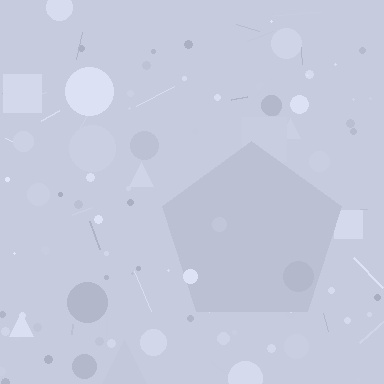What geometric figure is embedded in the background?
A pentagon is embedded in the background.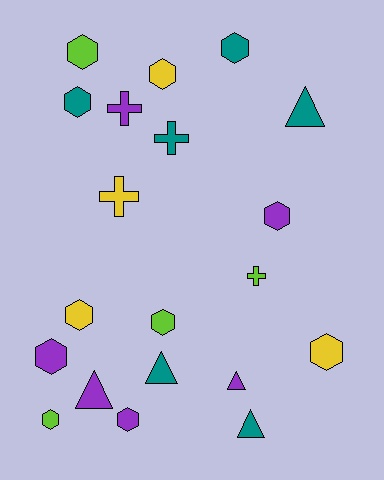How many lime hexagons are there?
There are 3 lime hexagons.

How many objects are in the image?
There are 20 objects.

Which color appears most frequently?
Teal, with 6 objects.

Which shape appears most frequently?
Hexagon, with 11 objects.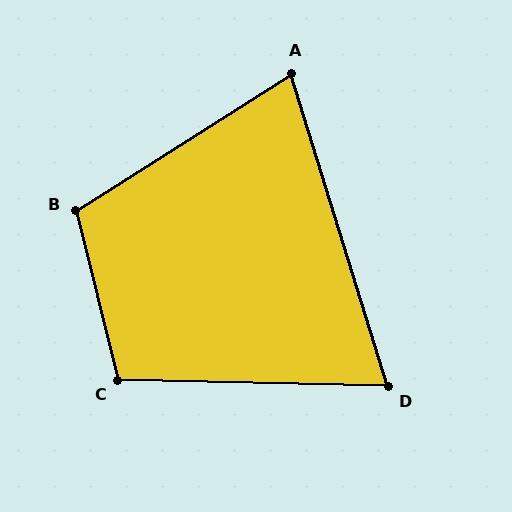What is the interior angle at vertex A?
Approximately 75 degrees (acute).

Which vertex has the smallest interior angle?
D, at approximately 71 degrees.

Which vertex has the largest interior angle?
B, at approximately 109 degrees.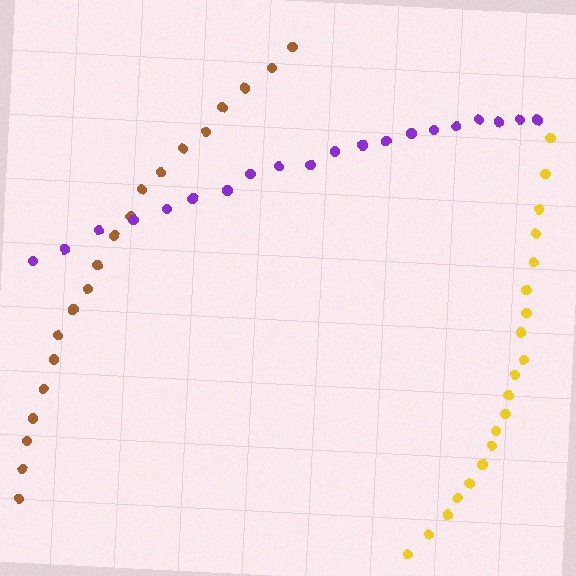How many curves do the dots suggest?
There are 3 distinct paths.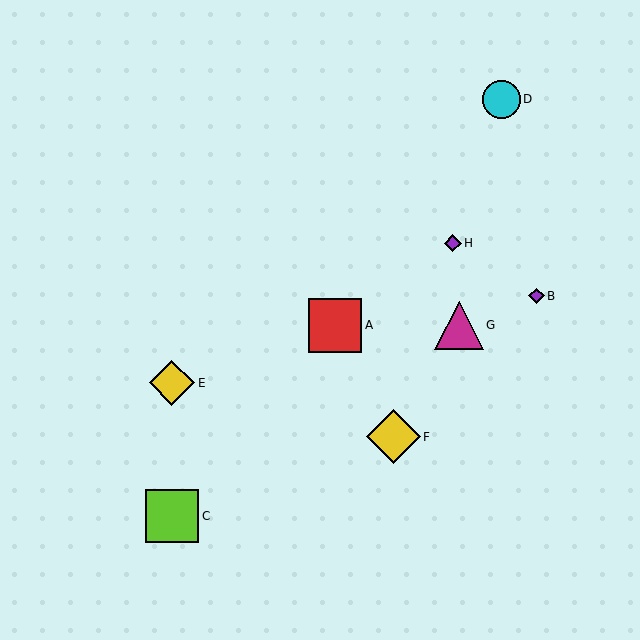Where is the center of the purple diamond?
The center of the purple diamond is at (537, 296).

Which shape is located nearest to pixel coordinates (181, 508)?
The lime square (labeled C) at (172, 516) is nearest to that location.